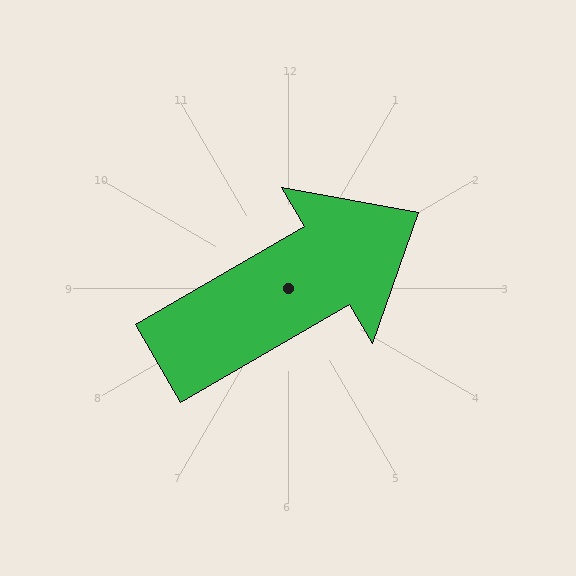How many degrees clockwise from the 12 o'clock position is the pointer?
Approximately 60 degrees.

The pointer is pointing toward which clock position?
Roughly 2 o'clock.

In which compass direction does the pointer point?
Northeast.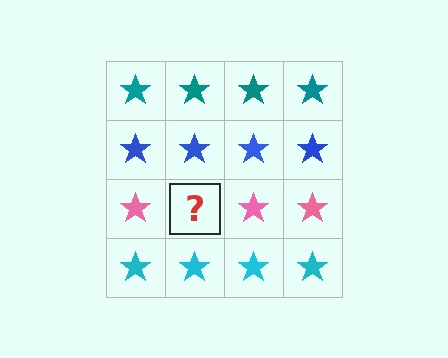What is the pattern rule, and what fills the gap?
The rule is that each row has a consistent color. The gap should be filled with a pink star.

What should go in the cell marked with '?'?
The missing cell should contain a pink star.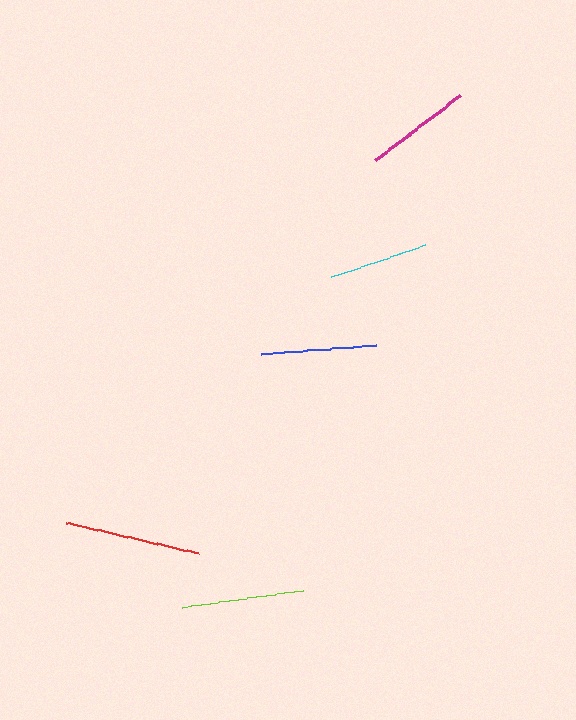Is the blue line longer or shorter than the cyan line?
The blue line is longer than the cyan line.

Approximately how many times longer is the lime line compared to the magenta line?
The lime line is approximately 1.1 times the length of the magenta line.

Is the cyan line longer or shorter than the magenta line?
The magenta line is longer than the cyan line.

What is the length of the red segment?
The red segment is approximately 135 pixels long.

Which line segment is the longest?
The red line is the longest at approximately 135 pixels.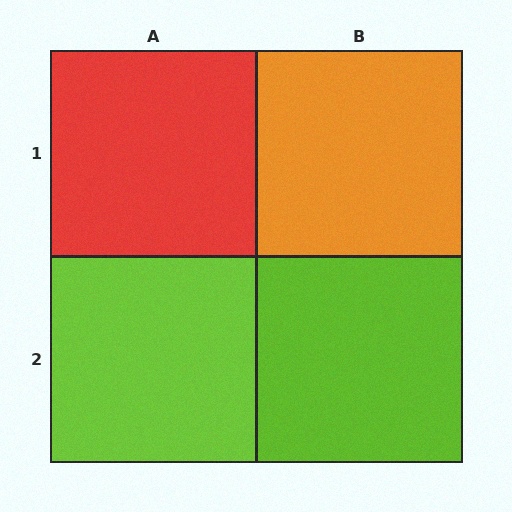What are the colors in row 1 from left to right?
Red, orange.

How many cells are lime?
2 cells are lime.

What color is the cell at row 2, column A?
Lime.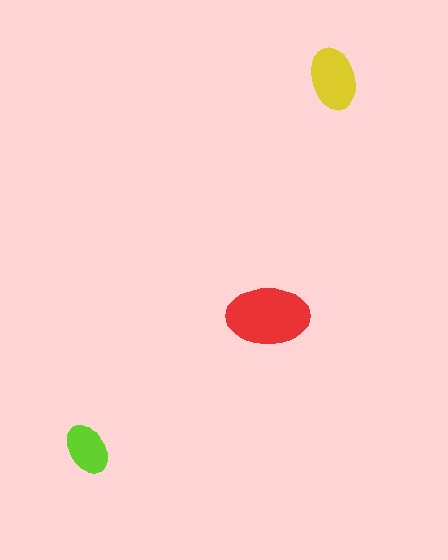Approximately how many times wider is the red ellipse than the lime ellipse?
About 1.5 times wider.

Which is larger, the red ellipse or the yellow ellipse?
The red one.